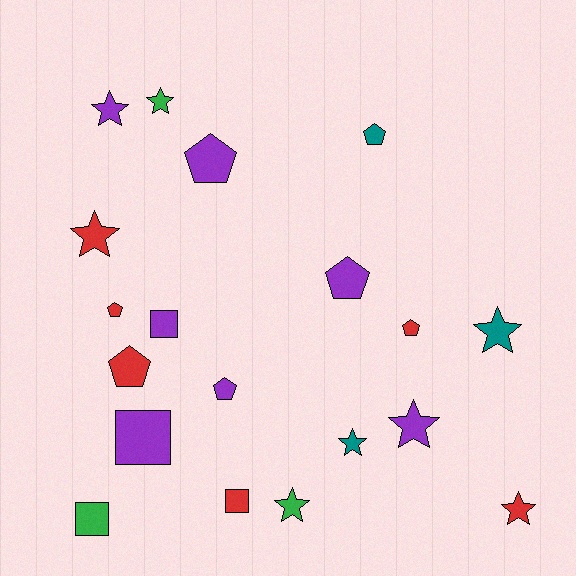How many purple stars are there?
There are 2 purple stars.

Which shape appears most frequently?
Star, with 8 objects.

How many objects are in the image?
There are 19 objects.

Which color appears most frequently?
Purple, with 7 objects.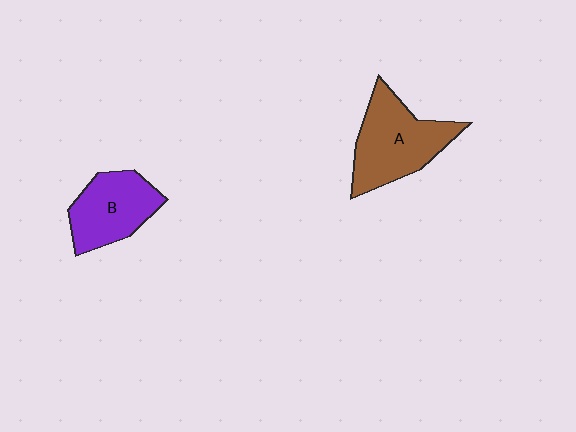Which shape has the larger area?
Shape A (brown).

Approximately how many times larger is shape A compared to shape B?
Approximately 1.3 times.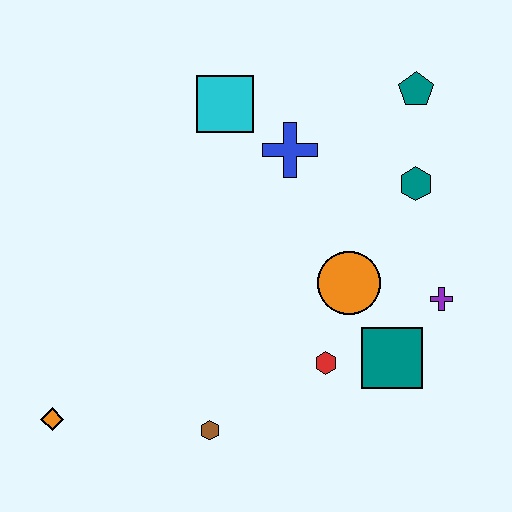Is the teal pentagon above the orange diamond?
Yes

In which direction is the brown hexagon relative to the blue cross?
The brown hexagon is below the blue cross.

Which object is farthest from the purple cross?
The orange diamond is farthest from the purple cross.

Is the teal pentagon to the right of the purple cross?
No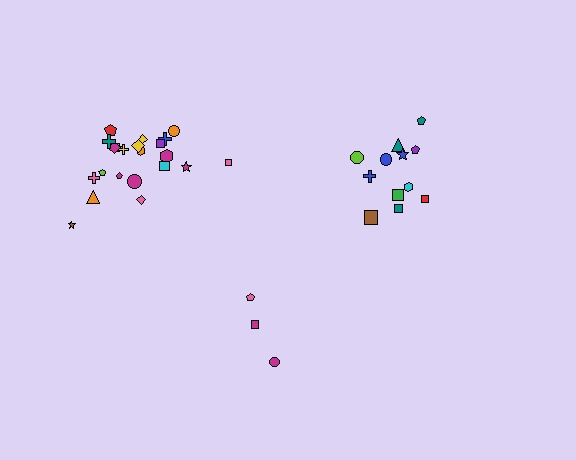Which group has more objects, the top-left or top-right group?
The top-left group.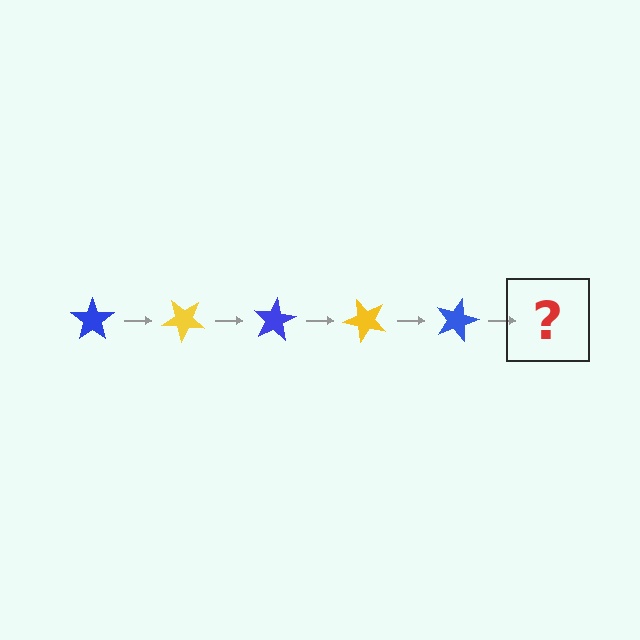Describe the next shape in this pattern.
It should be a yellow star, rotated 200 degrees from the start.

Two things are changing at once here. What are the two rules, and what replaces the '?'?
The two rules are that it rotates 40 degrees each step and the color cycles through blue and yellow. The '?' should be a yellow star, rotated 200 degrees from the start.